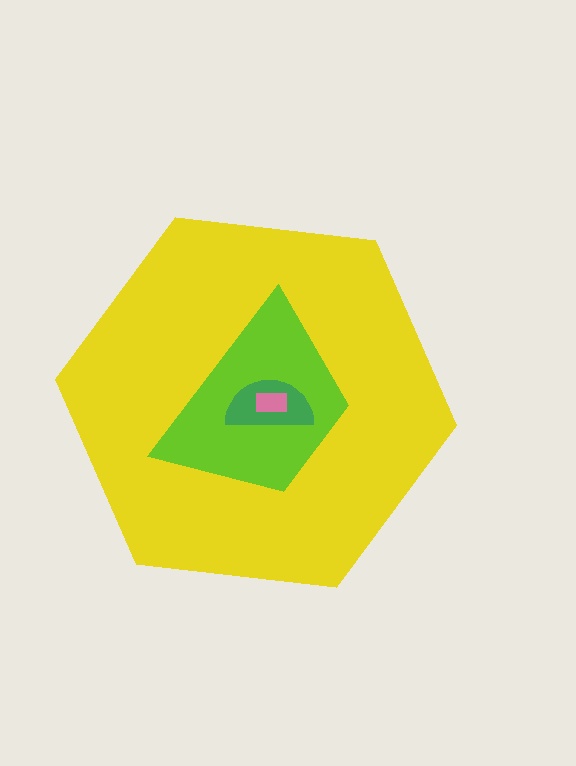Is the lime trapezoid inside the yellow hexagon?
Yes.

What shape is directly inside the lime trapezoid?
The green semicircle.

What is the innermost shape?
The pink rectangle.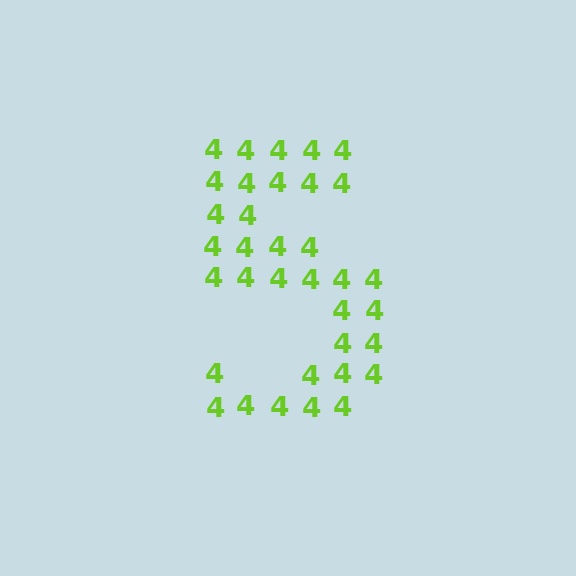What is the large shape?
The large shape is the digit 5.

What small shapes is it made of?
It is made of small digit 4's.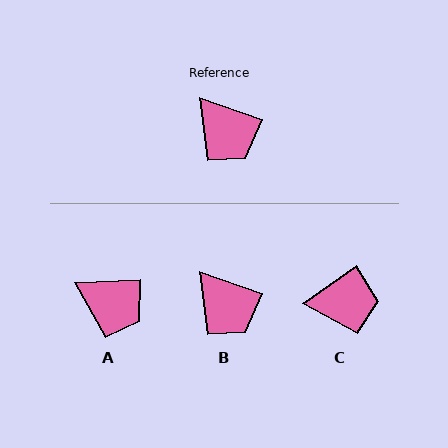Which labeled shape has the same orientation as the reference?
B.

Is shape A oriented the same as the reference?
No, it is off by about 22 degrees.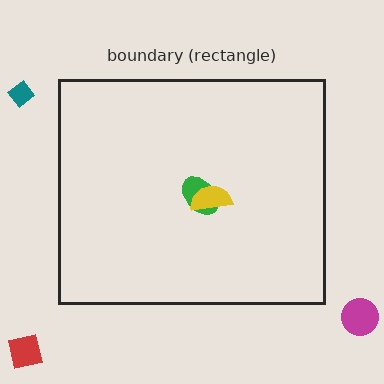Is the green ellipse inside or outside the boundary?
Inside.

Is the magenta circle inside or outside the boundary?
Outside.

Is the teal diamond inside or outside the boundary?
Outside.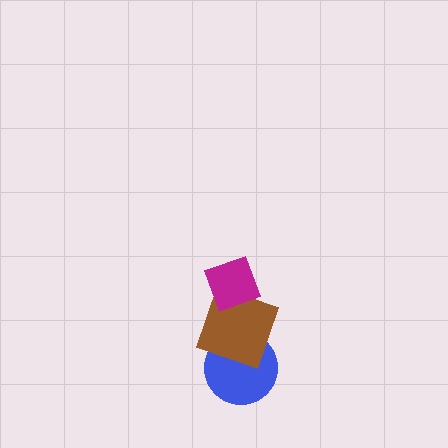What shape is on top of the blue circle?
The brown square is on top of the blue circle.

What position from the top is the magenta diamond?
The magenta diamond is 1st from the top.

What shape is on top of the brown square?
The magenta diamond is on top of the brown square.